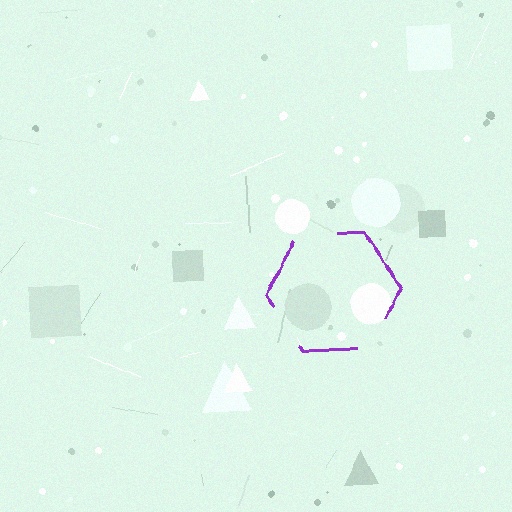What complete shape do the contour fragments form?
The contour fragments form a hexagon.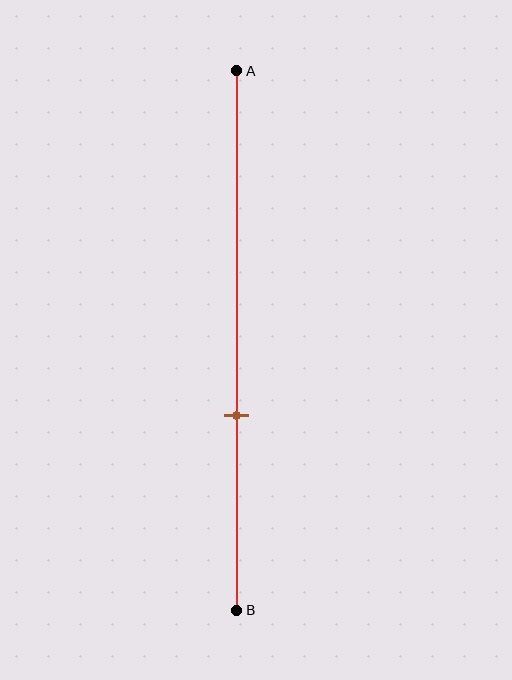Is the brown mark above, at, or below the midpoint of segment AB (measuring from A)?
The brown mark is below the midpoint of segment AB.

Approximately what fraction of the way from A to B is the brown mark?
The brown mark is approximately 65% of the way from A to B.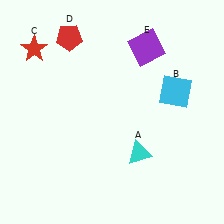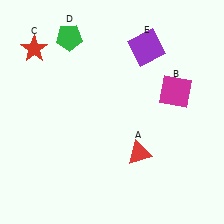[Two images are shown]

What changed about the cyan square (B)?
In Image 1, B is cyan. In Image 2, it changed to magenta.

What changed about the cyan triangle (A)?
In Image 1, A is cyan. In Image 2, it changed to red.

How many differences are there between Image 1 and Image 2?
There are 3 differences between the two images.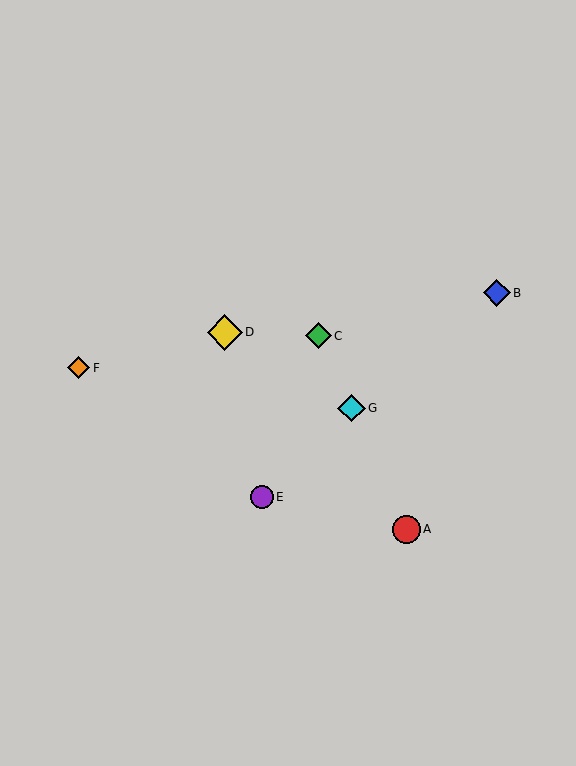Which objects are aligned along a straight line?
Objects A, C, G are aligned along a straight line.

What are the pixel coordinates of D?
Object D is at (225, 333).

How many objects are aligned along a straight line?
3 objects (A, C, G) are aligned along a straight line.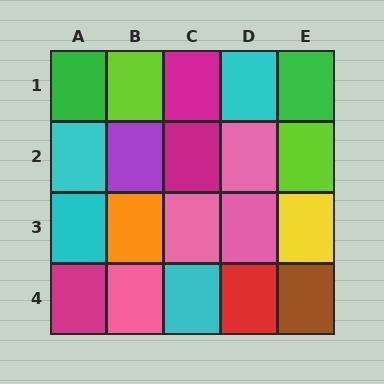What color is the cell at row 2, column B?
Purple.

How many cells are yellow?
1 cell is yellow.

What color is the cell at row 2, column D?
Pink.